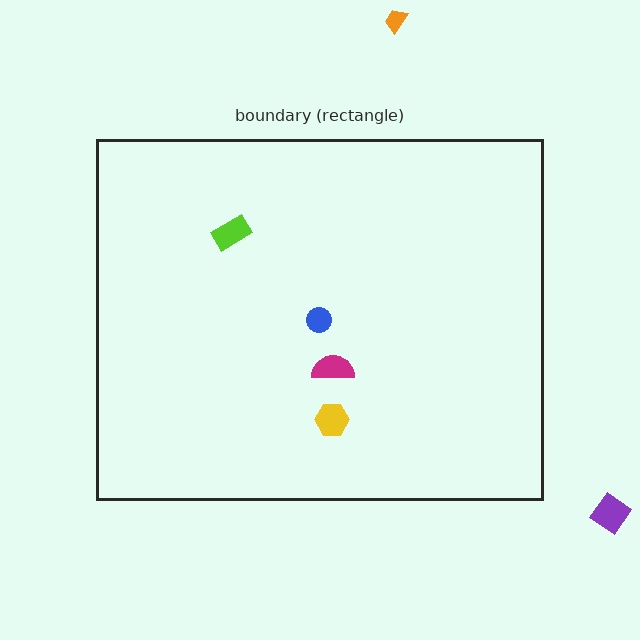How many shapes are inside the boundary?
4 inside, 2 outside.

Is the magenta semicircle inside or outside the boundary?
Inside.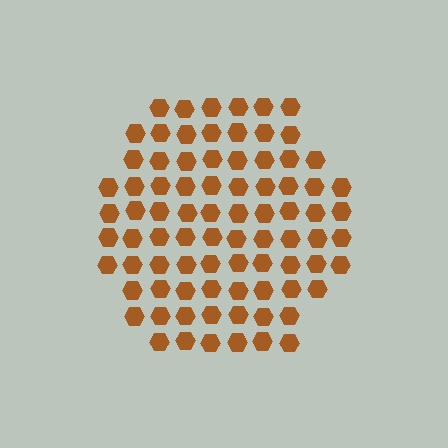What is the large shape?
The large shape is a hexagon.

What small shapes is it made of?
It is made of small hexagons.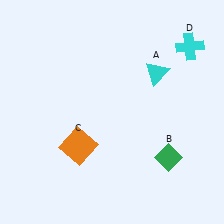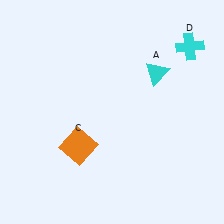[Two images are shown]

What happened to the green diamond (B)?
The green diamond (B) was removed in Image 2. It was in the bottom-right area of Image 1.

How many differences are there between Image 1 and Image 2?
There is 1 difference between the two images.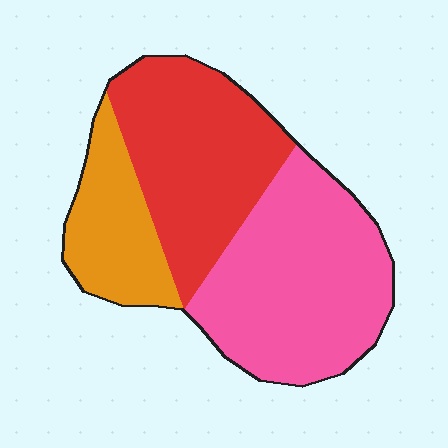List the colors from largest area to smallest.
From largest to smallest: pink, red, orange.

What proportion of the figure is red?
Red covers about 35% of the figure.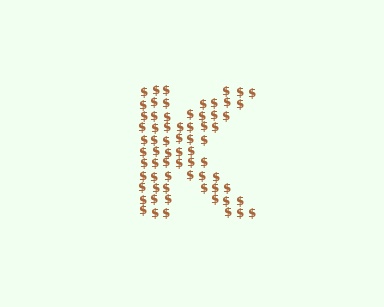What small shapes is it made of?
It is made of small dollar signs.